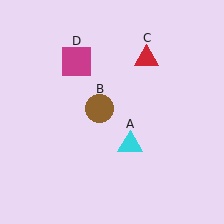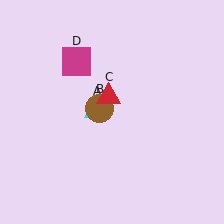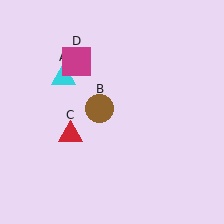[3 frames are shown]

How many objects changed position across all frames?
2 objects changed position: cyan triangle (object A), red triangle (object C).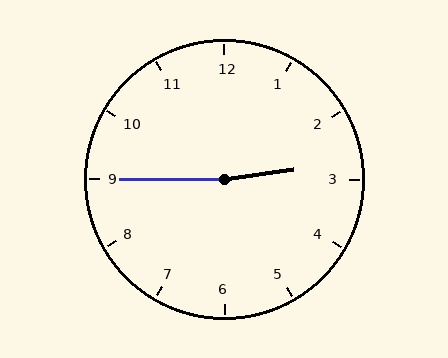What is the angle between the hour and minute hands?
Approximately 172 degrees.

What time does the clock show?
2:45.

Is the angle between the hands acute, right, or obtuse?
It is obtuse.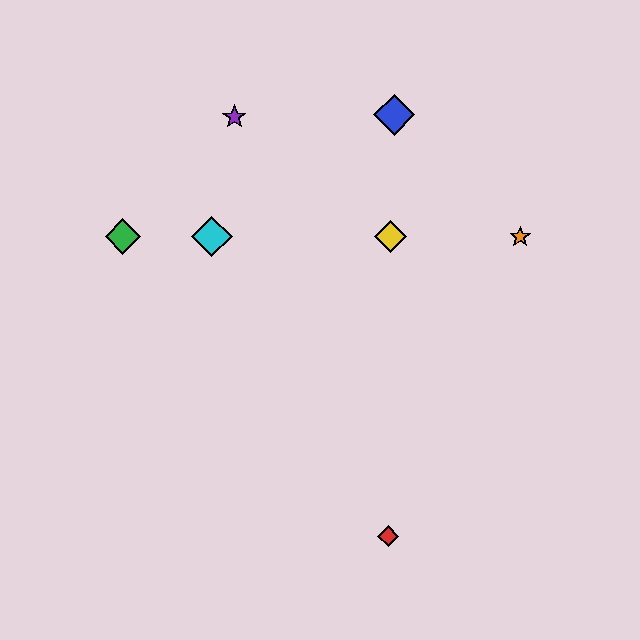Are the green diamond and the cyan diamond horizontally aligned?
Yes, both are at y≈237.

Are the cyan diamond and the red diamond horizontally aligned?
No, the cyan diamond is at y≈237 and the red diamond is at y≈536.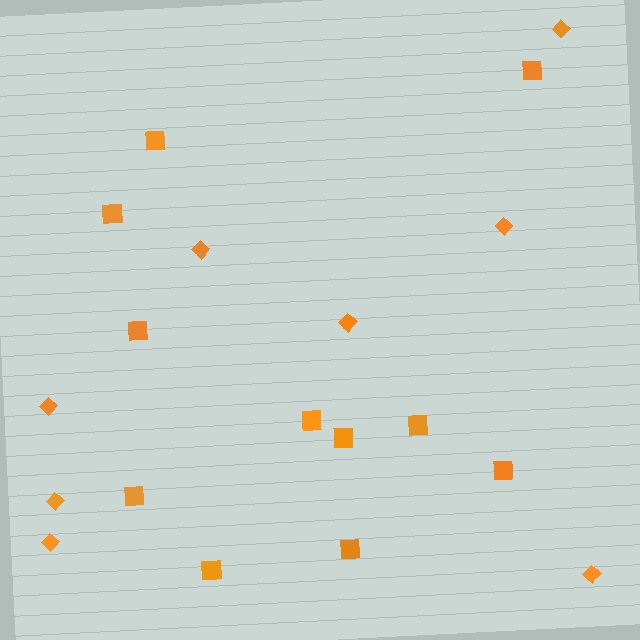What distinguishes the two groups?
There are 2 groups: one group of squares (11) and one group of diamonds (8).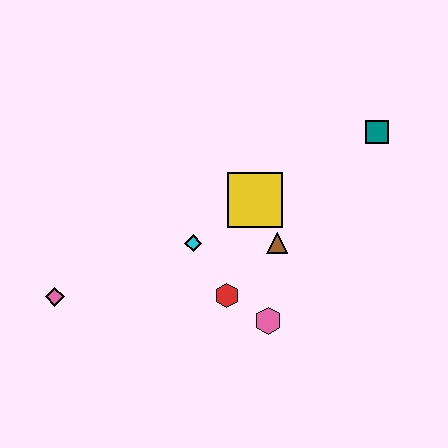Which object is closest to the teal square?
The yellow square is closest to the teal square.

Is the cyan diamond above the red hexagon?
Yes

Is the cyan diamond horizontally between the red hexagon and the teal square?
No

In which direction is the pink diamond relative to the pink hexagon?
The pink diamond is to the left of the pink hexagon.